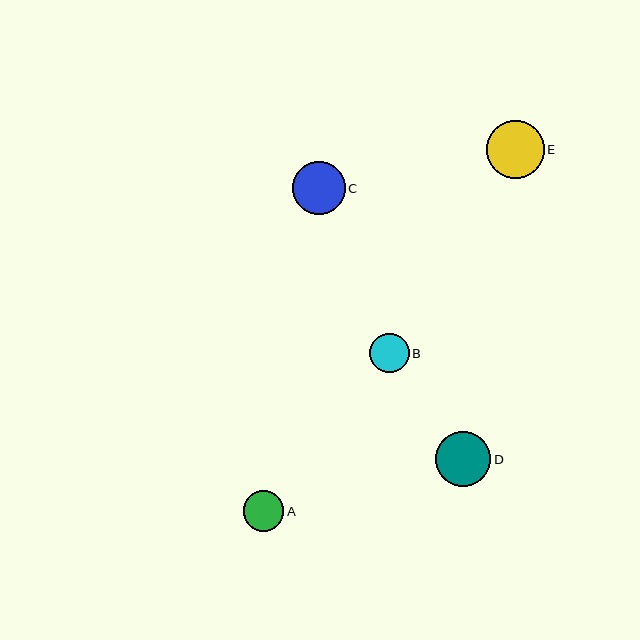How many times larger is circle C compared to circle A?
Circle C is approximately 1.3 times the size of circle A.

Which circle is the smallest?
Circle B is the smallest with a size of approximately 40 pixels.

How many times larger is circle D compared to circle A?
Circle D is approximately 1.3 times the size of circle A.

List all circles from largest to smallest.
From largest to smallest: E, D, C, A, B.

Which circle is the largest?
Circle E is the largest with a size of approximately 58 pixels.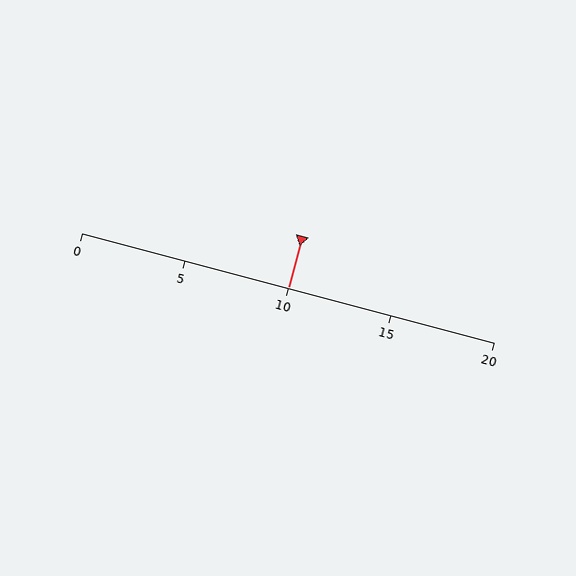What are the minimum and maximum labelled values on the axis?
The axis runs from 0 to 20.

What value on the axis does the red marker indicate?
The marker indicates approximately 10.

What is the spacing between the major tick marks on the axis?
The major ticks are spaced 5 apart.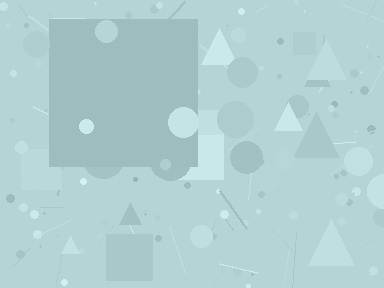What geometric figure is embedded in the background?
A square is embedded in the background.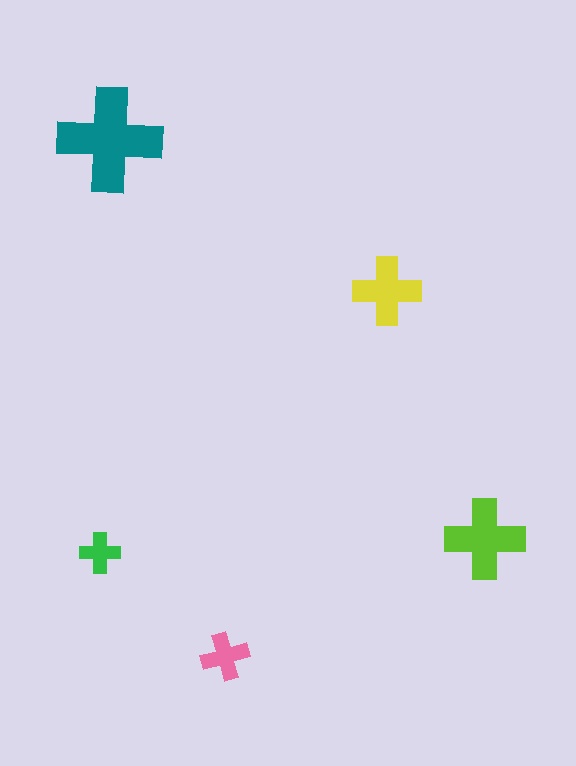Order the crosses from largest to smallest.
the teal one, the lime one, the yellow one, the pink one, the green one.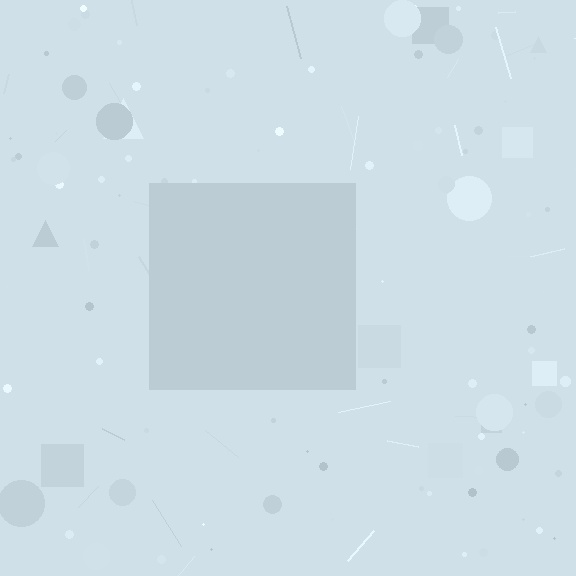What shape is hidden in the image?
A square is hidden in the image.